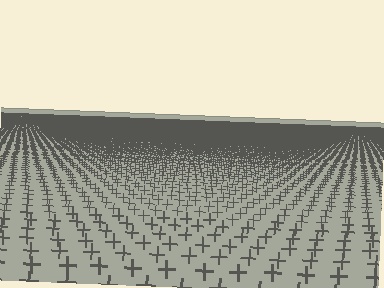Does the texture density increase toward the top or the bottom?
Density increases toward the top.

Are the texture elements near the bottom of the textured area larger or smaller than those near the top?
Larger. Near the bottom, elements are closer to the viewer and appear at a bigger on-screen size.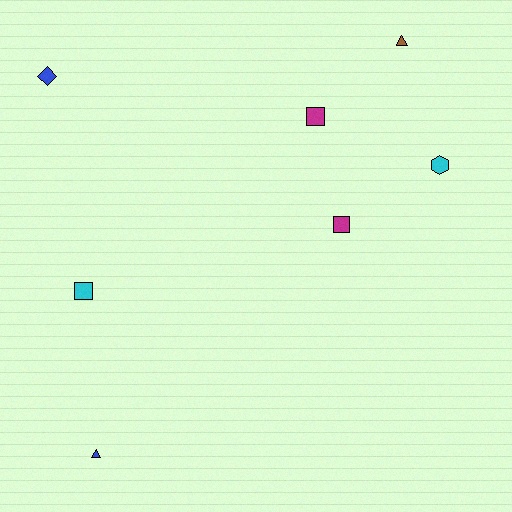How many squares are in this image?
There are 3 squares.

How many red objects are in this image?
There are no red objects.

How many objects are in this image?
There are 7 objects.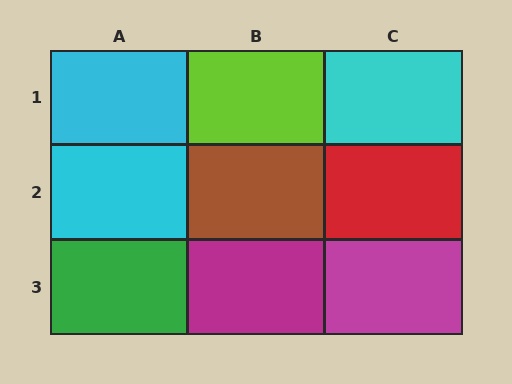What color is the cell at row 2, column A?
Cyan.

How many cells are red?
1 cell is red.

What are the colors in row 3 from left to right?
Green, magenta, magenta.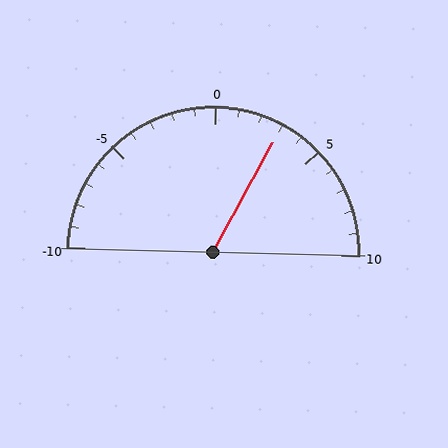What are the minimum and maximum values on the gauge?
The gauge ranges from -10 to 10.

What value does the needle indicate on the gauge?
The needle indicates approximately 3.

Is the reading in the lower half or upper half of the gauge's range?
The reading is in the upper half of the range (-10 to 10).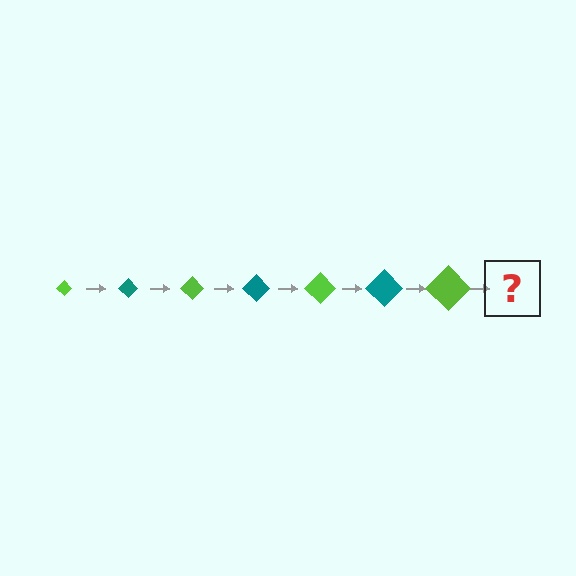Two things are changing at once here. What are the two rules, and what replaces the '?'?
The two rules are that the diamond grows larger each step and the color cycles through lime and teal. The '?' should be a teal diamond, larger than the previous one.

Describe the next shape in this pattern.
It should be a teal diamond, larger than the previous one.